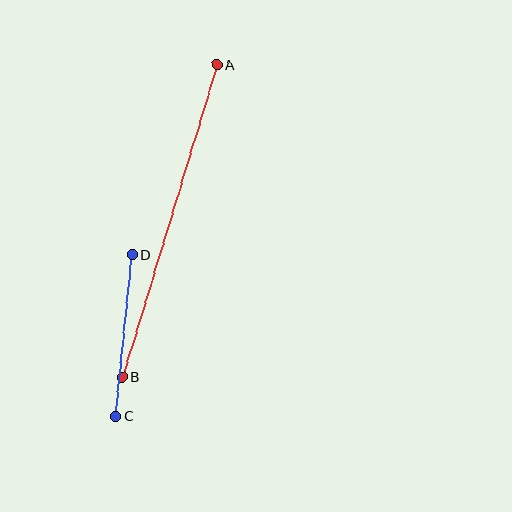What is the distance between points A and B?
The distance is approximately 326 pixels.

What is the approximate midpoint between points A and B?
The midpoint is at approximately (170, 221) pixels.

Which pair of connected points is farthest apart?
Points A and B are farthest apart.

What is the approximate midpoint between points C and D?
The midpoint is at approximately (124, 336) pixels.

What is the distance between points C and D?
The distance is approximately 162 pixels.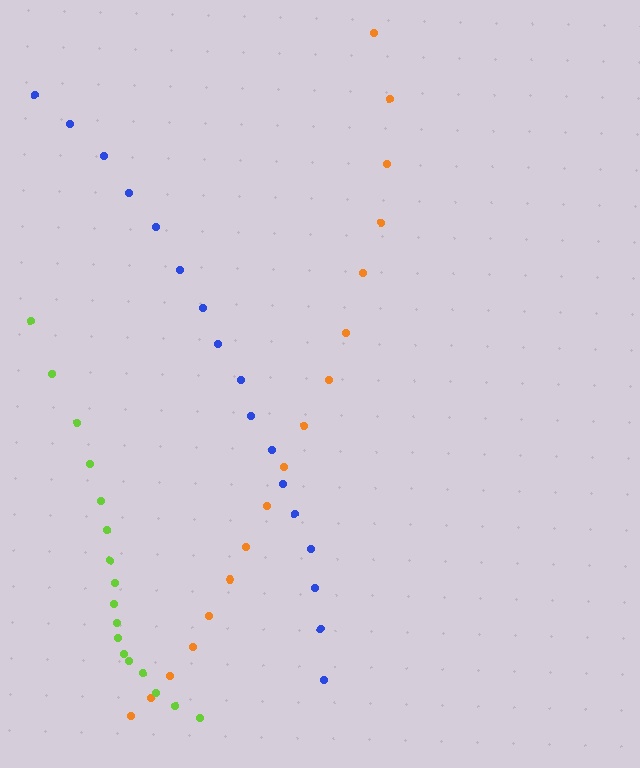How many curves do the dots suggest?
There are 3 distinct paths.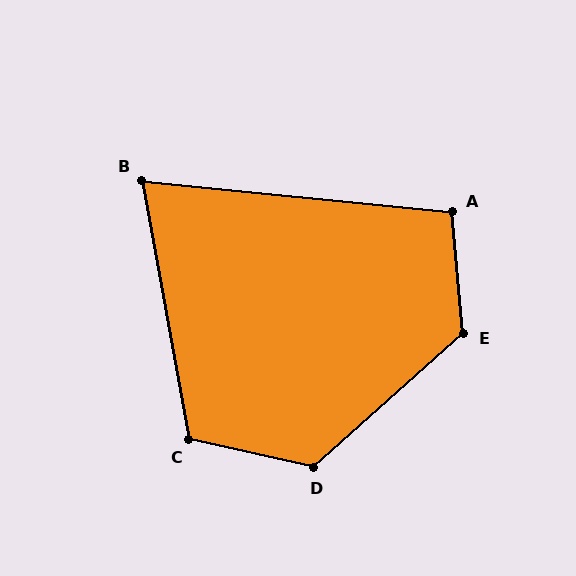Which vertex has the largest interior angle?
E, at approximately 127 degrees.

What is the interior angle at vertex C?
Approximately 113 degrees (obtuse).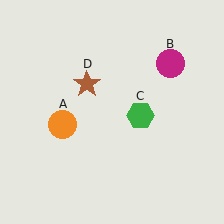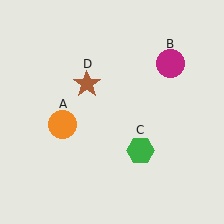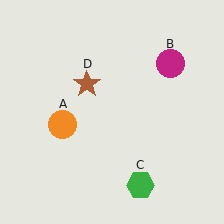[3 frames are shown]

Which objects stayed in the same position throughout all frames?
Orange circle (object A) and magenta circle (object B) and brown star (object D) remained stationary.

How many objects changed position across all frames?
1 object changed position: green hexagon (object C).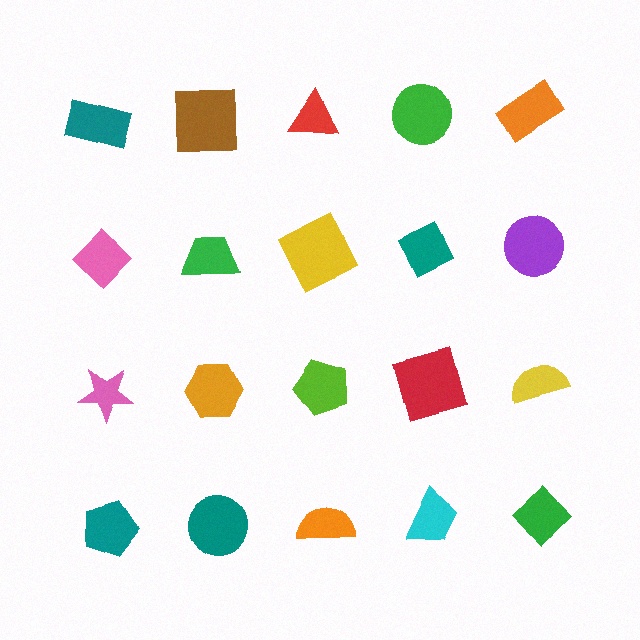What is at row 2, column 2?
A green trapezoid.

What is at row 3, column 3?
A lime pentagon.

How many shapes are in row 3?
5 shapes.